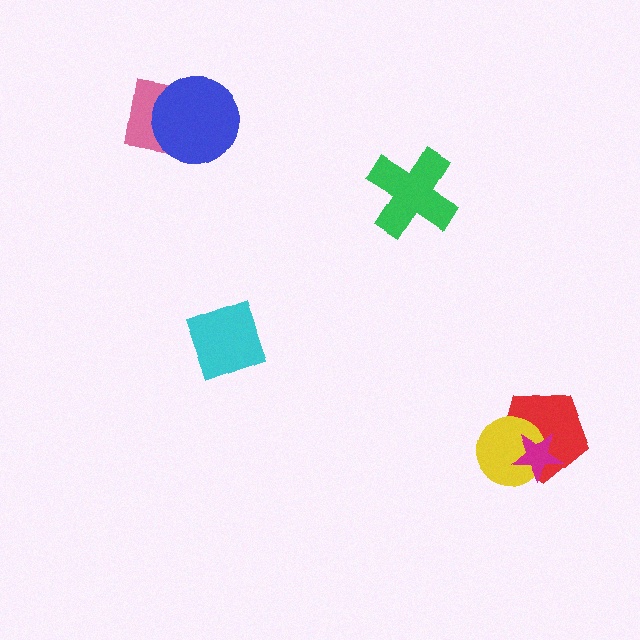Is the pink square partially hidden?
Yes, it is partially covered by another shape.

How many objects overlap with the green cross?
0 objects overlap with the green cross.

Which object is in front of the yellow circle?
The magenta star is in front of the yellow circle.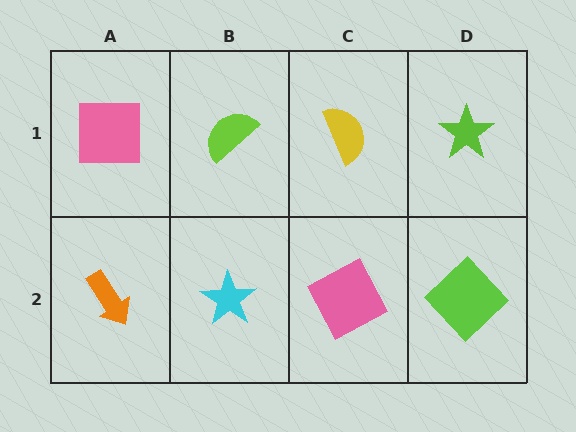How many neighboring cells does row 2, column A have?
2.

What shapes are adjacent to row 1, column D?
A lime diamond (row 2, column D), a yellow semicircle (row 1, column C).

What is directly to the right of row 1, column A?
A lime semicircle.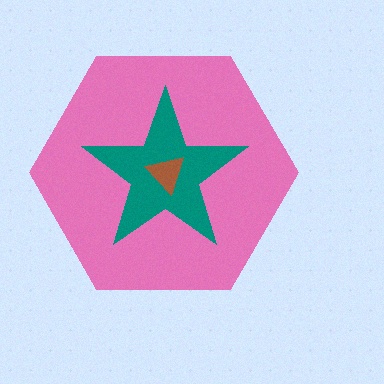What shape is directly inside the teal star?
The brown triangle.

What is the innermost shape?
The brown triangle.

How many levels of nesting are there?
3.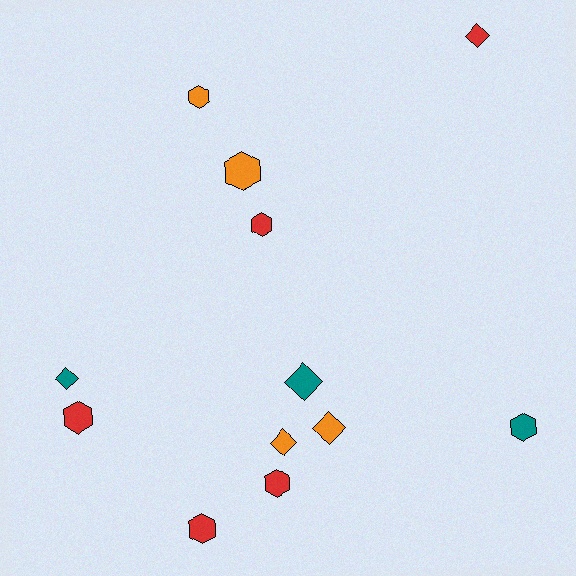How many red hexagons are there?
There are 4 red hexagons.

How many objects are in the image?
There are 12 objects.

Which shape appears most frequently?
Hexagon, with 7 objects.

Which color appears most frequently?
Red, with 5 objects.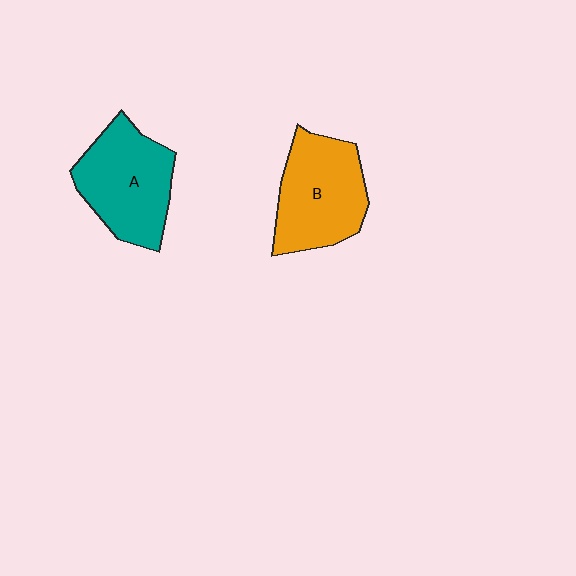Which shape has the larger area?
Shape A (teal).